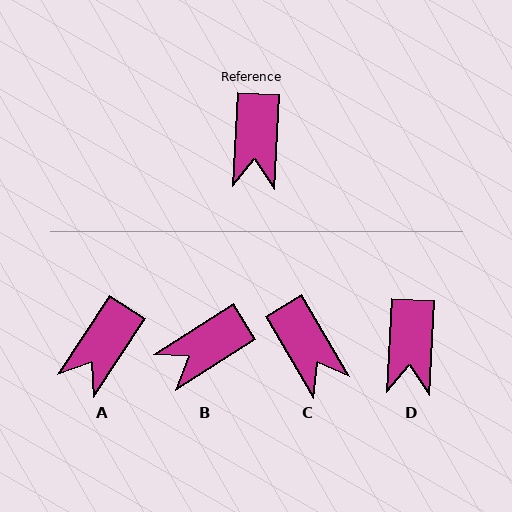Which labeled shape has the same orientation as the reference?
D.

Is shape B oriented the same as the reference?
No, it is off by about 54 degrees.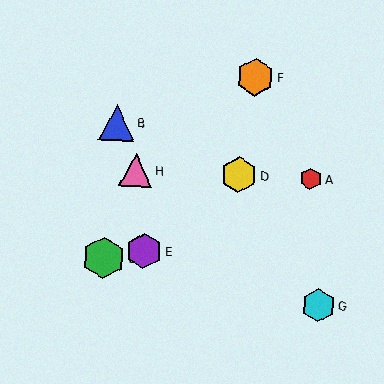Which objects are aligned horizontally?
Objects A, D, H are aligned horizontally.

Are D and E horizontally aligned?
No, D is at y≈175 and E is at y≈251.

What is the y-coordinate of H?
Object H is at y≈170.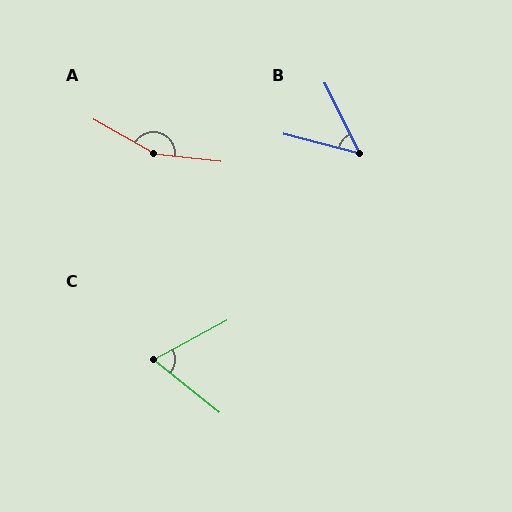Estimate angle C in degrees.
Approximately 67 degrees.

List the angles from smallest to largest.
B (50°), C (67°), A (157°).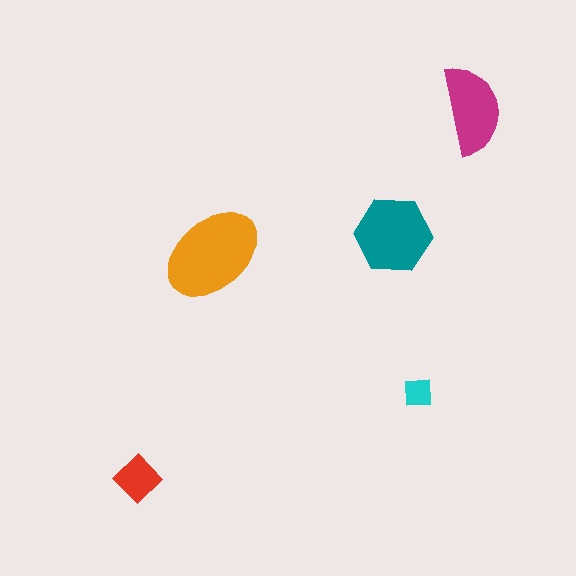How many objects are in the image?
There are 5 objects in the image.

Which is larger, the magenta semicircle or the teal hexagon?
The teal hexagon.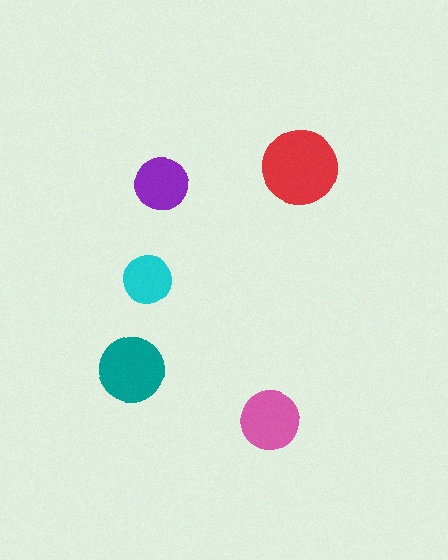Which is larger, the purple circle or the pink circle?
The pink one.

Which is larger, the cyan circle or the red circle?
The red one.